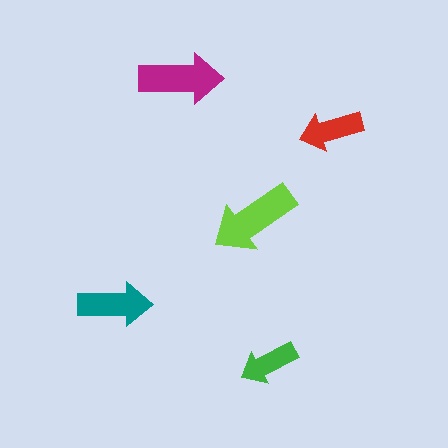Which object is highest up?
The magenta arrow is topmost.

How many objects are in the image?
There are 5 objects in the image.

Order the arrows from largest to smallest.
the lime one, the magenta one, the teal one, the red one, the green one.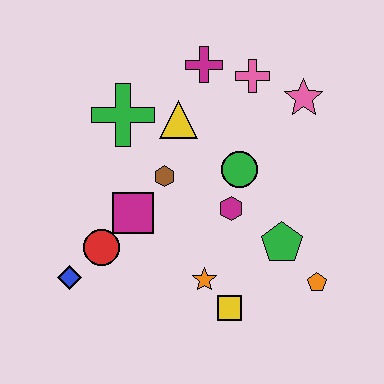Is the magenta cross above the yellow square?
Yes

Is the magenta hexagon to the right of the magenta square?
Yes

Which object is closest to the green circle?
The magenta hexagon is closest to the green circle.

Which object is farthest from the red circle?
The pink star is farthest from the red circle.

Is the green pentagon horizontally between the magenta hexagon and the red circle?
No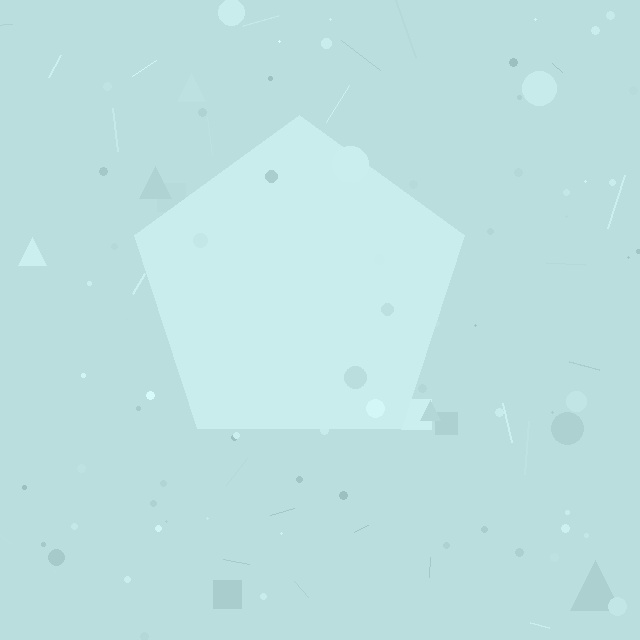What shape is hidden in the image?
A pentagon is hidden in the image.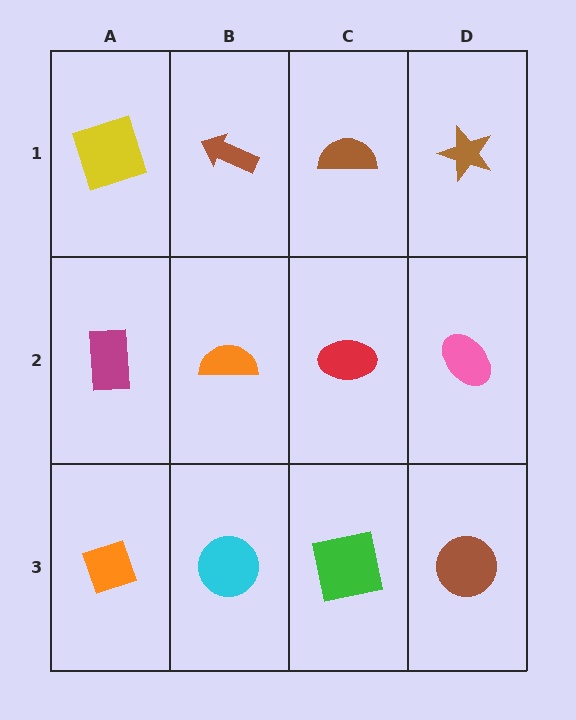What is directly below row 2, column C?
A green square.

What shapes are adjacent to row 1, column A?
A magenta rectangle (row 2, column A), a brown arrow (row 1, column B).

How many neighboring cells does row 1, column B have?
3.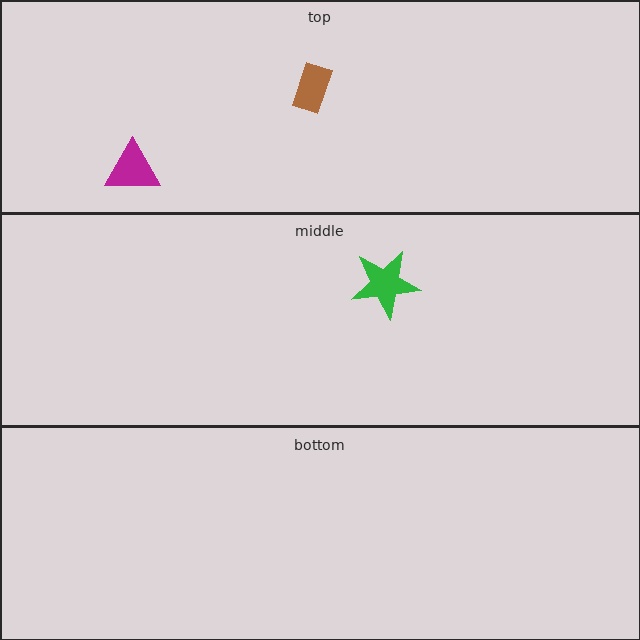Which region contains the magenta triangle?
The top region.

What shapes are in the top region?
The brown rectangle, the magenta triangle.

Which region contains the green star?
The middle region.